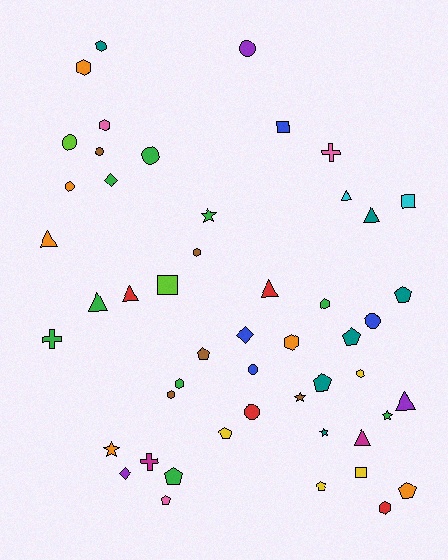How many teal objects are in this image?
There are 6 teal objects.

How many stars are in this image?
There are 5 stars.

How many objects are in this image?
There are 50 objects.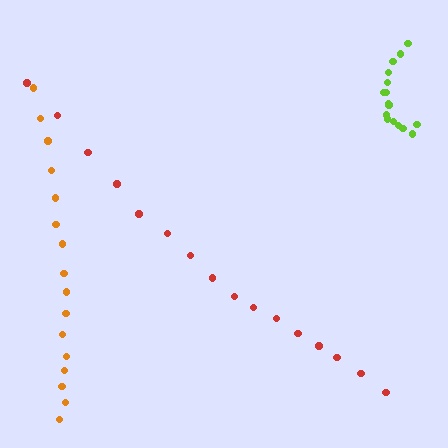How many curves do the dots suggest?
There are 3 distinct paths.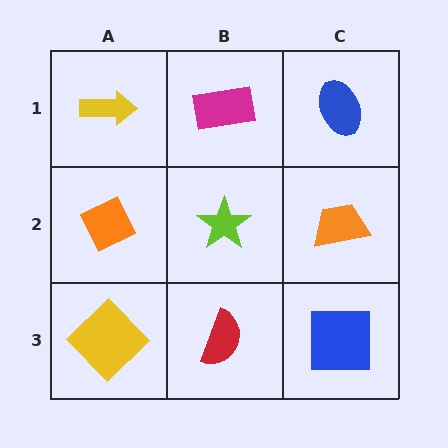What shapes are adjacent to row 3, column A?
An orange diamond (row 2, column A), a red semicircle (row 3, column B).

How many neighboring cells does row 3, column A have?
2.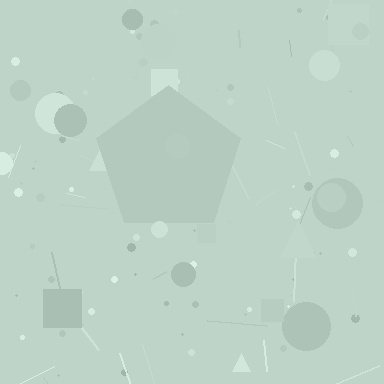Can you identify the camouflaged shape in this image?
The camouflaged shape is a pentagon.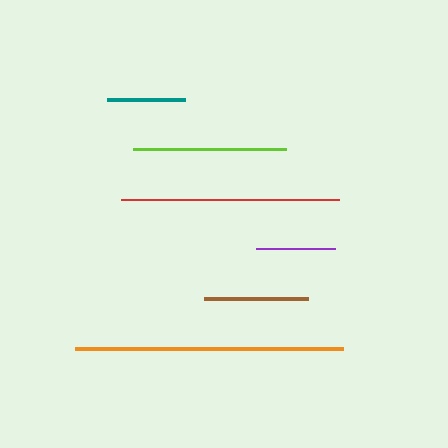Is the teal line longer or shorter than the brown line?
The brown line is longer than the teal line.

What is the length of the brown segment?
The brown segment is approximately 104 pixels long.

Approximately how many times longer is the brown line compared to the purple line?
The brown line is approximately 1.3 times the length of the purple line.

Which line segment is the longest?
The orange line is the longest at approximately 268 pixels.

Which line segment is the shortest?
The teal line is the shortest at approximately 79 pixels.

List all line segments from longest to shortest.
From longest to shortest: orange, red, lime, brown, purple, teal.